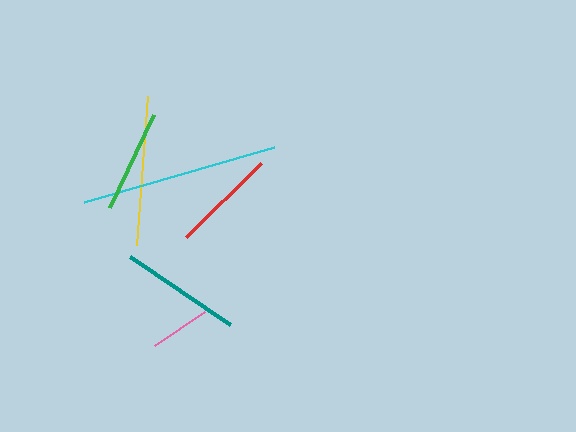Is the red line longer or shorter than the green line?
The red line is longer than the green line.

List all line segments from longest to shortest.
From longest to shortest: cyan, yellow, teal, red, green, pink.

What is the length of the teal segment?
The teal segment is approximately 120 pixels long.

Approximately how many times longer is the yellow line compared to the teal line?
The yellow line is approximately 1.2 times the length of the teal line.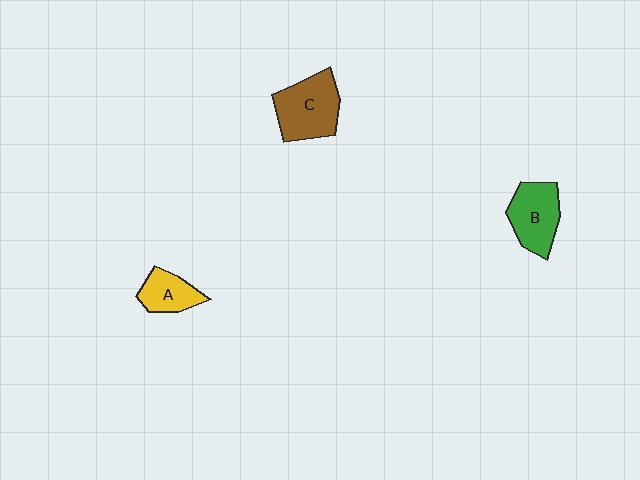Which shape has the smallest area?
Shape A (yellow).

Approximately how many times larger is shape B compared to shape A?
Approximately 1.4 times.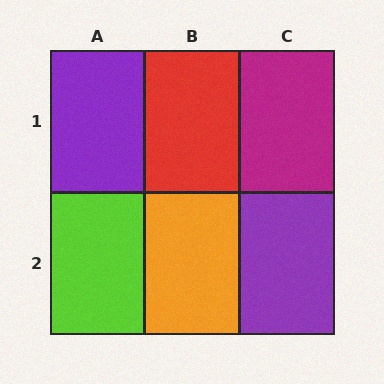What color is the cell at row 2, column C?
Purple.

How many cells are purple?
2 cells are purple.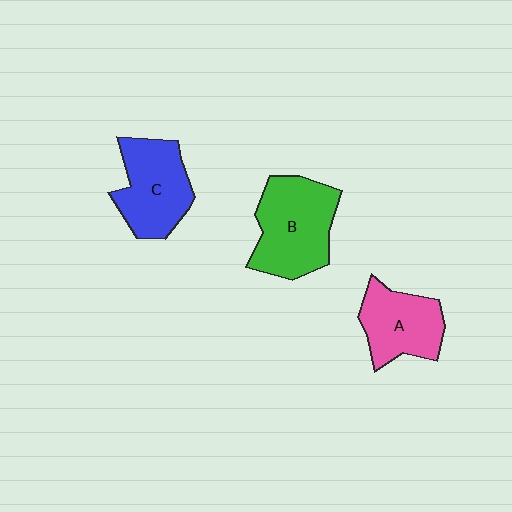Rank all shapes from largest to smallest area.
From largest to smallest: B (green), C (blue), A (pink).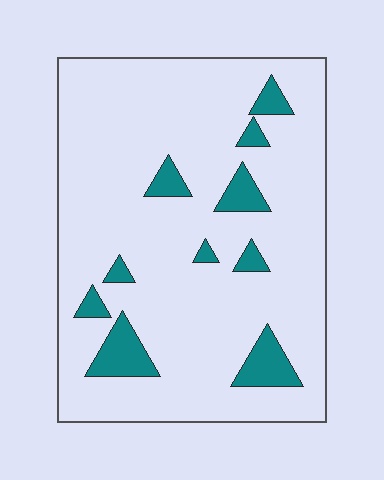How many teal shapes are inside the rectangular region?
10.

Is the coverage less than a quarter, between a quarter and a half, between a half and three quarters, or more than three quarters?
Less than a quarter.